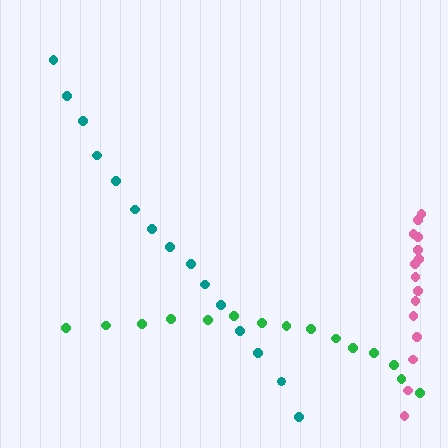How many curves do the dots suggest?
There are 3 distinct paths.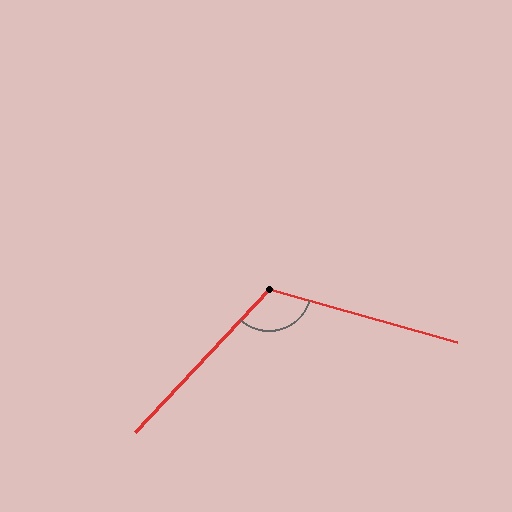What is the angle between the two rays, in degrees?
Approximately 117 degrees.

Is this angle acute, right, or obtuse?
It is obtuse.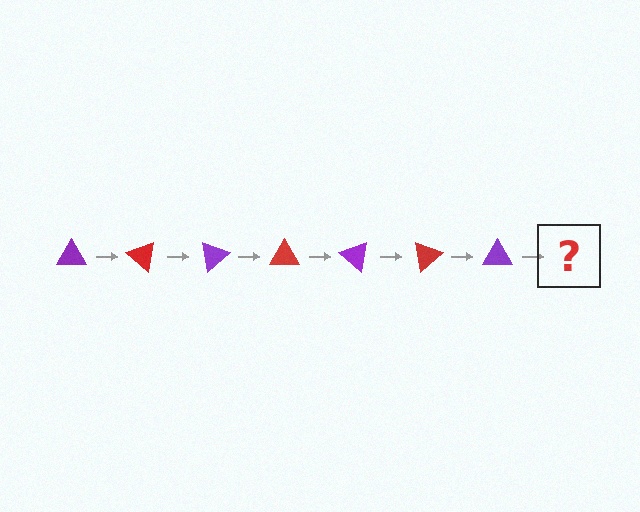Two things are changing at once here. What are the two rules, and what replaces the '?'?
The two rules are that it rotates 40 degrees each step and the color cycles through purple and red. The '?' should be a red triangle, rotated 280 degrees from the start.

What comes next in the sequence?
The next element should be a red triangle, rotated 280 degrees from the start.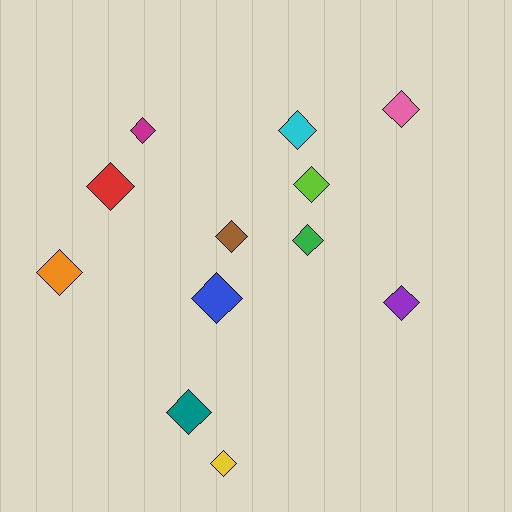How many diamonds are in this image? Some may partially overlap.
There are 12 diamonds.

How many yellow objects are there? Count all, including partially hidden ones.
There is 1 yellow object.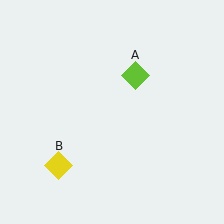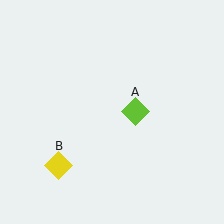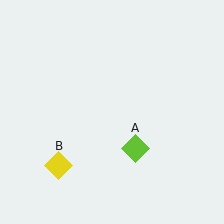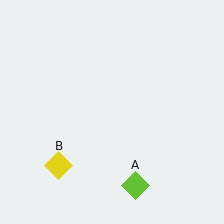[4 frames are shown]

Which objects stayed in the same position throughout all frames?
Yellow diamond (object B) remained stationary.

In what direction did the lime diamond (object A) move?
The lime diamond (object A) moved down.